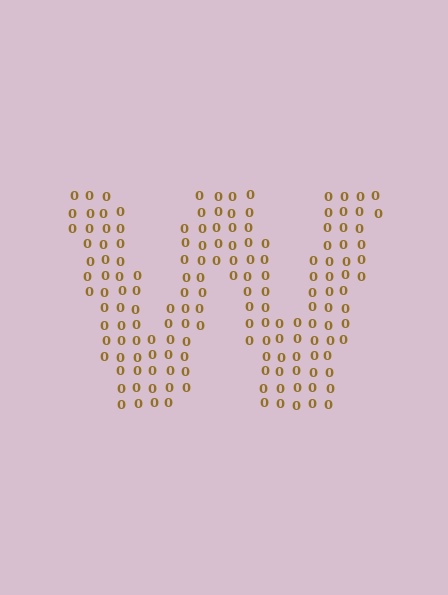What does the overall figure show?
The overall figure shows the letter W.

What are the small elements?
The small elements are digit 0's.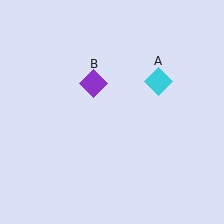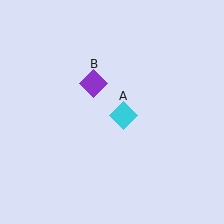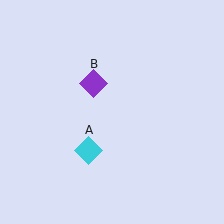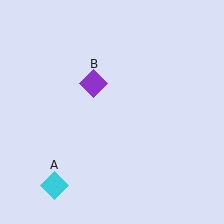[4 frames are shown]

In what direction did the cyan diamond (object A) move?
The cyan diamond (object A) moved down and to the left.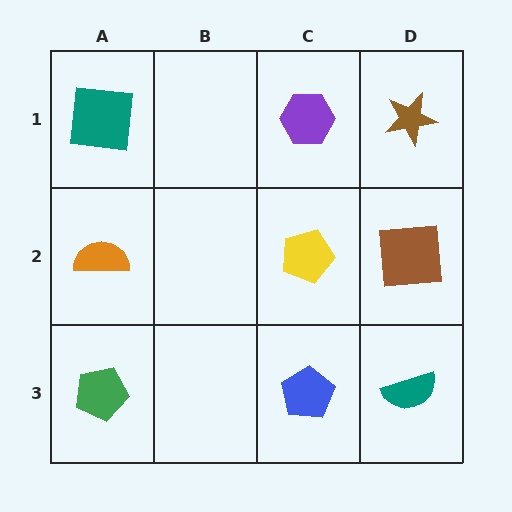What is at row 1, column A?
A teal square.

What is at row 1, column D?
A brown star.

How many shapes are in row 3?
3 shapes.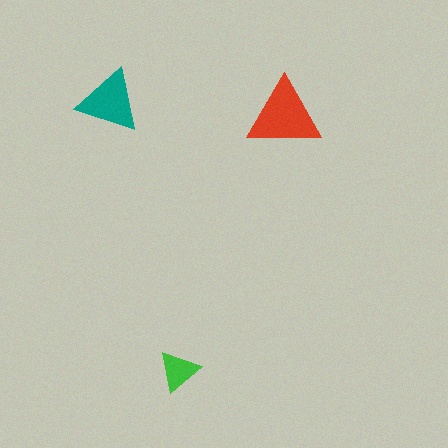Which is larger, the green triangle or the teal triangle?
The teal one.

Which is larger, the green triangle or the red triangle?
The red one.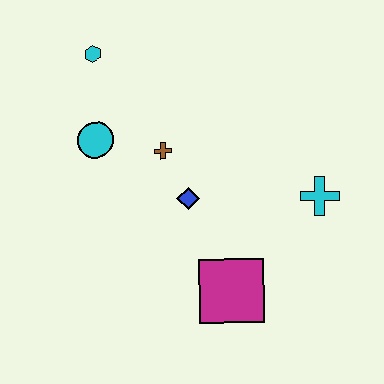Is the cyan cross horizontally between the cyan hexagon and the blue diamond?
No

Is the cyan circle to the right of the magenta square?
No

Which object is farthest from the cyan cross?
The cyan hexagon is farthest from the cyan cross.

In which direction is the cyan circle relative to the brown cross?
The cyan circle is to the left of the brown cross.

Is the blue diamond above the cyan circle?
No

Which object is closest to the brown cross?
The blue diamond is closest to the brown cross.